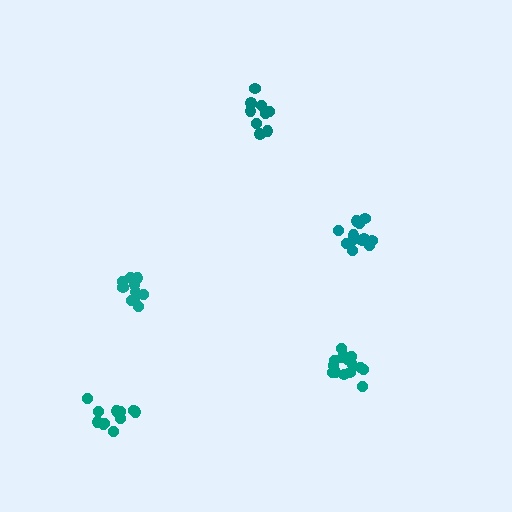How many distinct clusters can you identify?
There are 5 distinct clusters.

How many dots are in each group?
Group 1: 9 dots, Group 2: 10 dots, Group 3: 12 dots, Group 4: 11 dots, Group 5: 15 dots (57 total).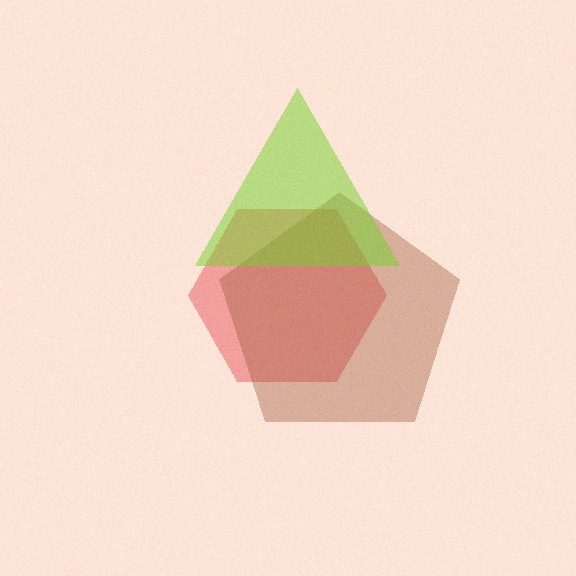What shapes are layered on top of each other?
The layered shapes are: a red hexagon, a brown pentagon, a lime triangle.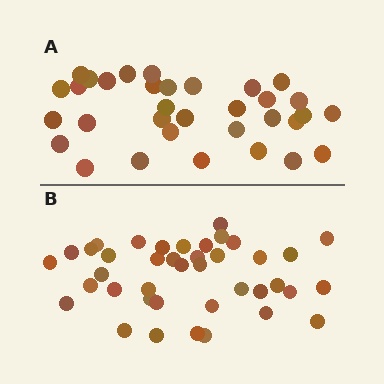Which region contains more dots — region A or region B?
Region B (the bottom region) has more dots.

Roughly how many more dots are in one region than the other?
Region B has roughly 8 or so more dots than region A.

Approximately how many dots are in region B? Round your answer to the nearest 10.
About 40 dots.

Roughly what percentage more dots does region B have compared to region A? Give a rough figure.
About 20% more.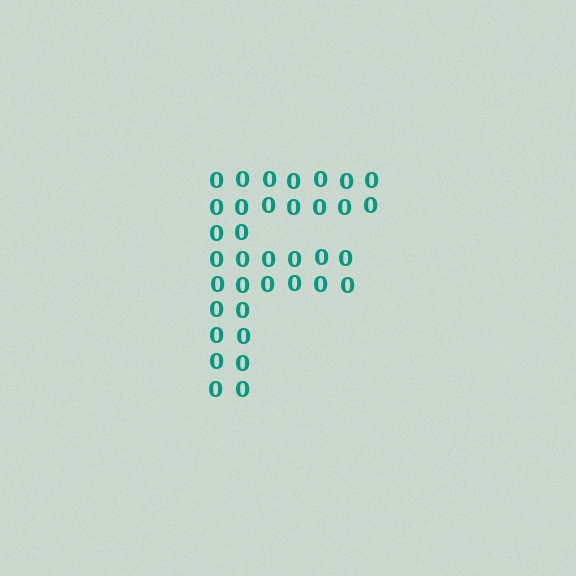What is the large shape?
The large shape is the letter F.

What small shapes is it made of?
It is made of small digit 0's.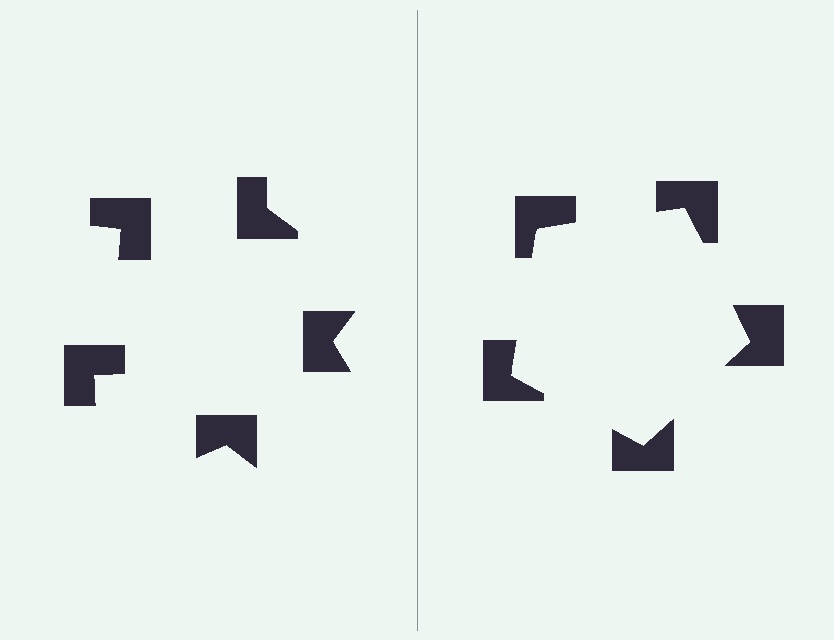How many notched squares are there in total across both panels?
10 — 5 on each side.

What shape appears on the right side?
An illusory pentagon.